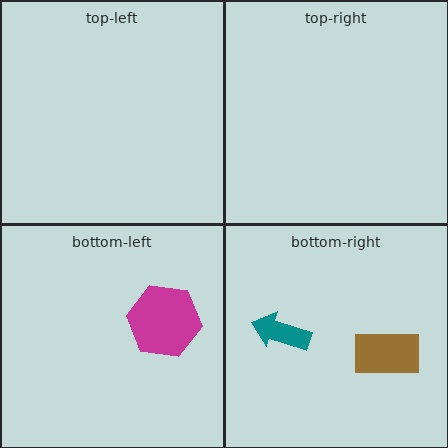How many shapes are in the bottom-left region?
1.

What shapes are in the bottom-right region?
The brown rectangle, the teal arrow.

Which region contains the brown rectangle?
The bottom-right region.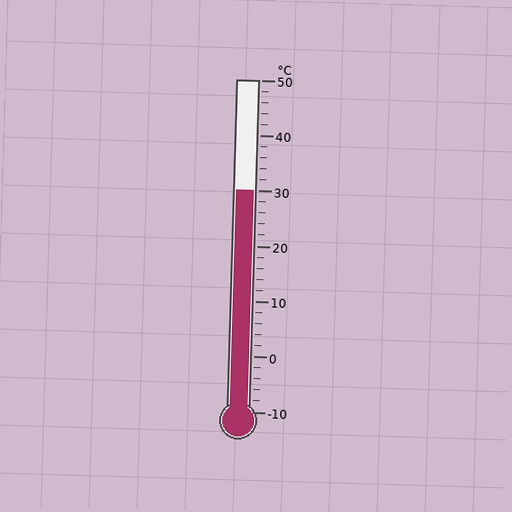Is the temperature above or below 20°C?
The temperature is above 20°C.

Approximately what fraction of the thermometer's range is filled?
The thermometer is filled to approximately 65% of its range.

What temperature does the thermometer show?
The thermometer shows approximately 30°C.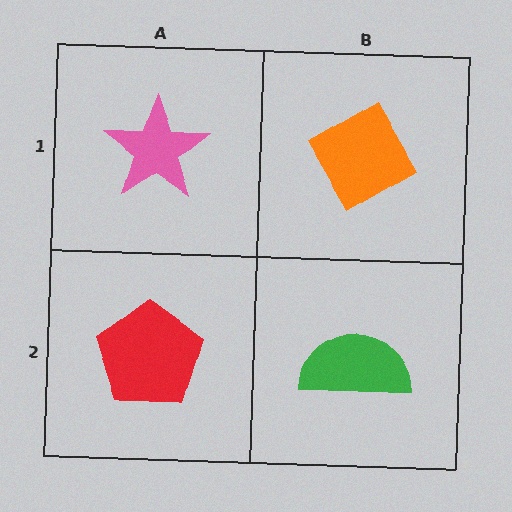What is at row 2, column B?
A green semicircle.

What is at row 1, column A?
A pink star.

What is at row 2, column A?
A red pentagon.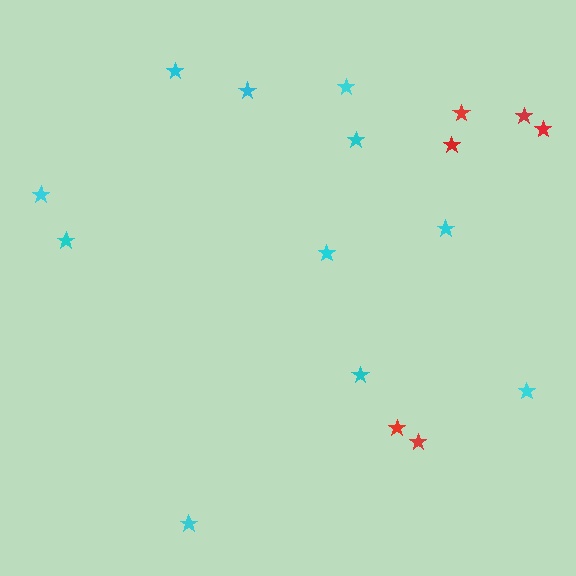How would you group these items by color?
There are 2 groups: one group of cyan stars (11) and one group of red stars (6).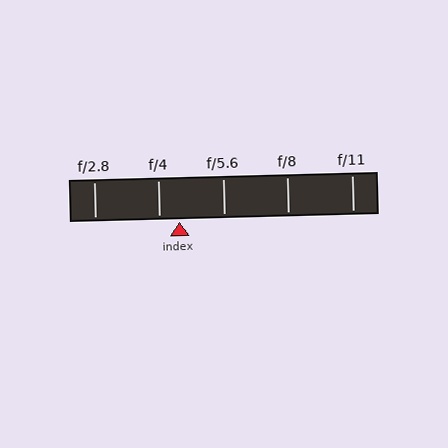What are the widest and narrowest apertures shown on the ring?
The widest aperture shown is f/2.8 and the narrowest is f/11.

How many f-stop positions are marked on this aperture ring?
There are 5 f-stop positions marked.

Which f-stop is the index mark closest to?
The index mark is closest to f/4.